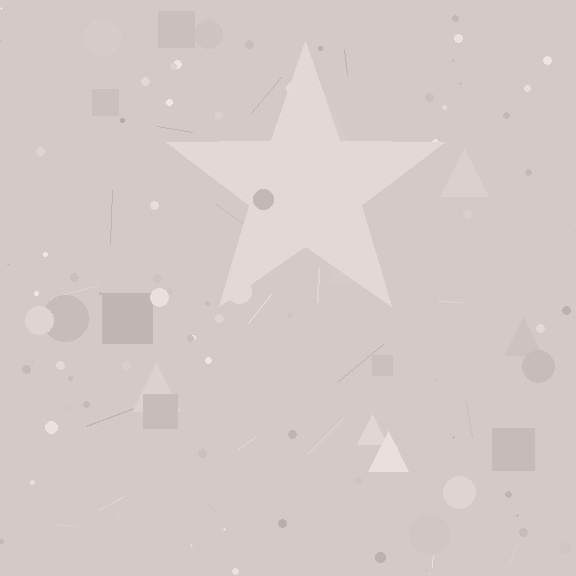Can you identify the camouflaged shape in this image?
The camouflaged shape is a star.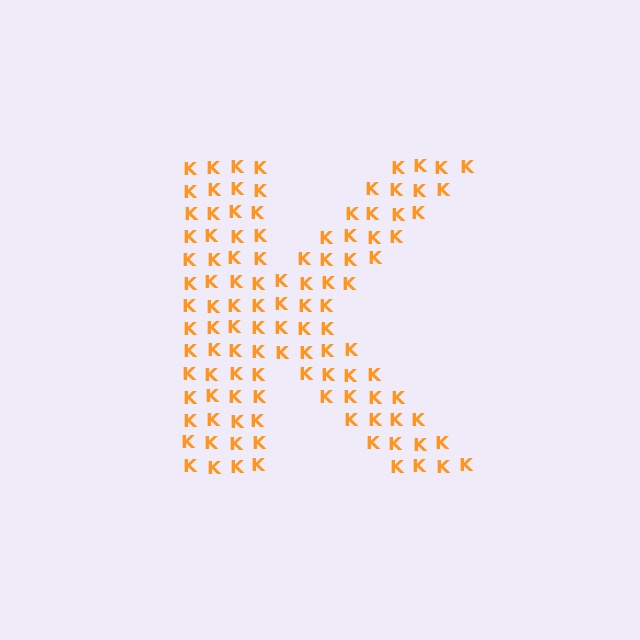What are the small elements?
The small elements are letter K's.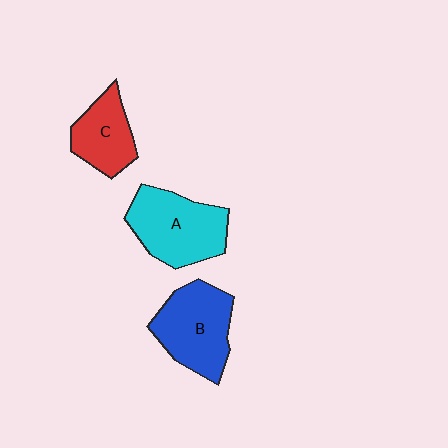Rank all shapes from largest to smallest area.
From largest to smallest: A (cyan), B (blue), C (red).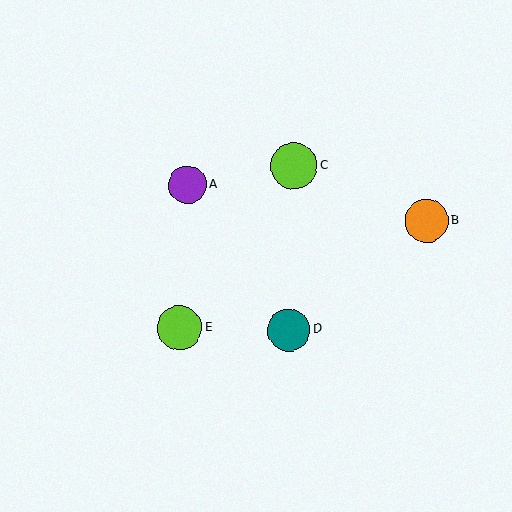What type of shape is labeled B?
Shape B is an orange circle.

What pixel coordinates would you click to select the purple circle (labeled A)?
Click at (187, 185) to select the purple circle A.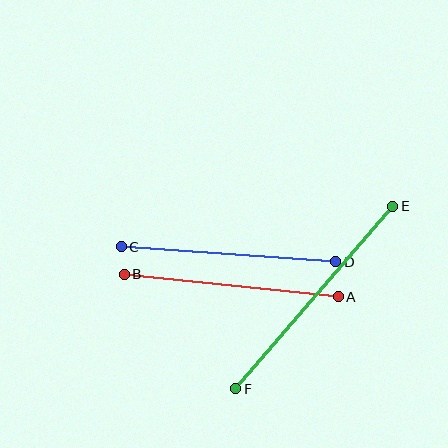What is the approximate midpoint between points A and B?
The midpoint is at approximately (231, 286) pixels.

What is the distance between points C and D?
The distance is approximately 215 pixels.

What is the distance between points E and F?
The distance is approximately 241 pixels.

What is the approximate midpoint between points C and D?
The midpoint is at approximately (229, 254) pixels.